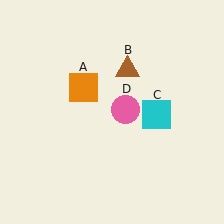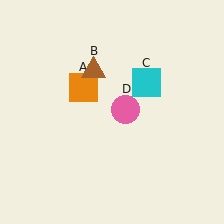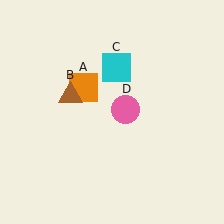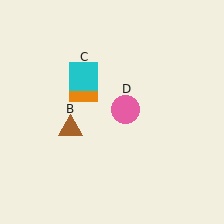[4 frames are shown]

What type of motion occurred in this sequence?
The brown triangle (object B), cyan square (object C) rotated counterclockwise around the center of the scene.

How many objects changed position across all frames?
2 objects changed position: brown triangle (object B), cyan square (object C).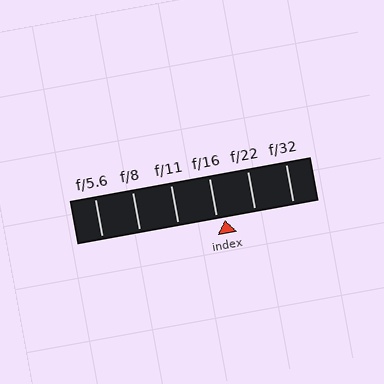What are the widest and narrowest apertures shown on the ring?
The widest aperture shown is f/5.6 and the narrowest is f/32.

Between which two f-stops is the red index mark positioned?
The index mark is between f/16 and f/22.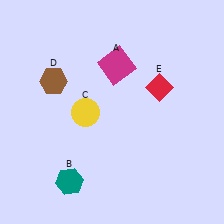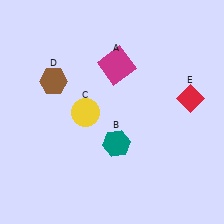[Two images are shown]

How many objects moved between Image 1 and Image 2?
2 objects moved between the two images.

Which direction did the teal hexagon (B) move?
The teal hexagon (B) moved right.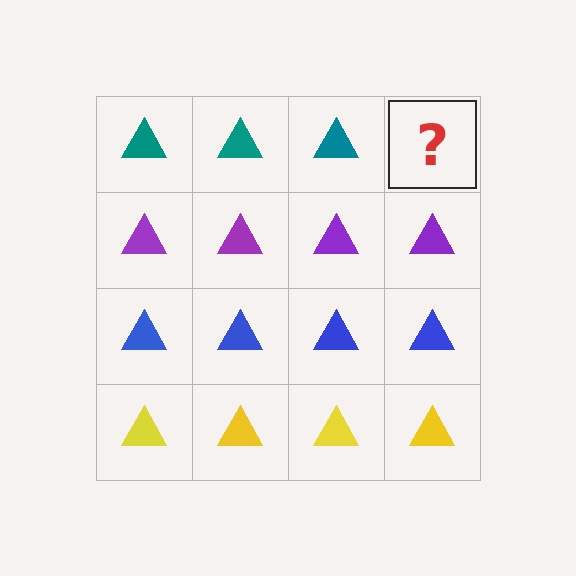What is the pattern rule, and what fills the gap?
The rule is that each row has a consistent color. The gap should be filled with a teal triangle.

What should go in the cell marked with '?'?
The missing cell should contain a teal triangle.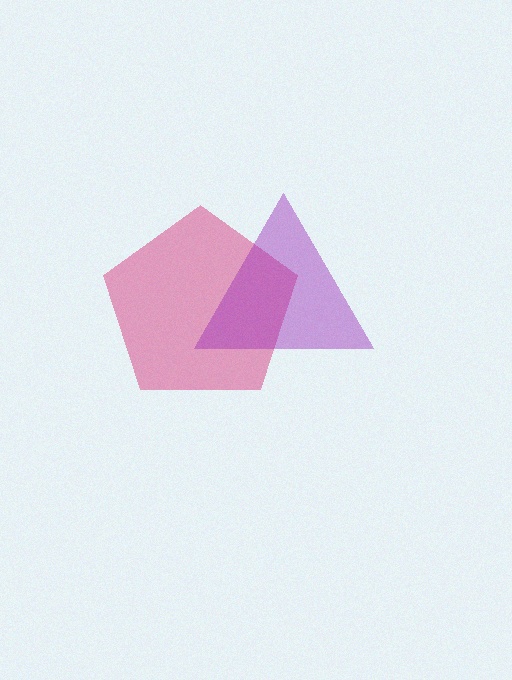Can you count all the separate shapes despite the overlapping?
Yes, there are 2 separate shapes.